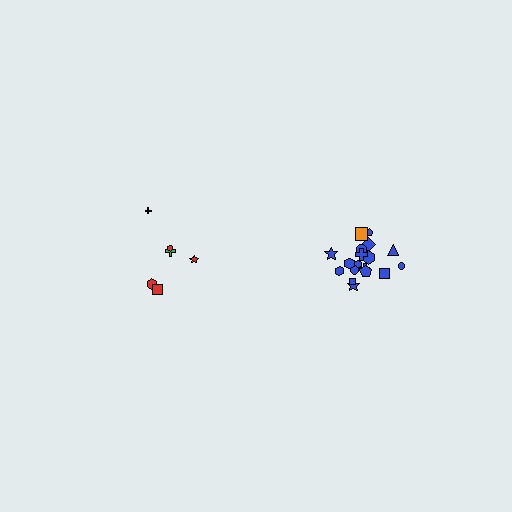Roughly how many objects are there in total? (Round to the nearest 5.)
Roughly 25 objects in total.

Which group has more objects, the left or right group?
The right group.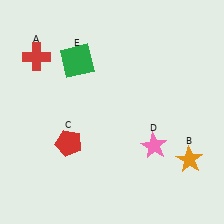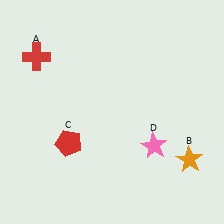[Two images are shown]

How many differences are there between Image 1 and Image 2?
There is 1 difference between the two images.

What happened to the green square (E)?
The green square (E) was removed in Image 2. It was in the top-left area of Image 1.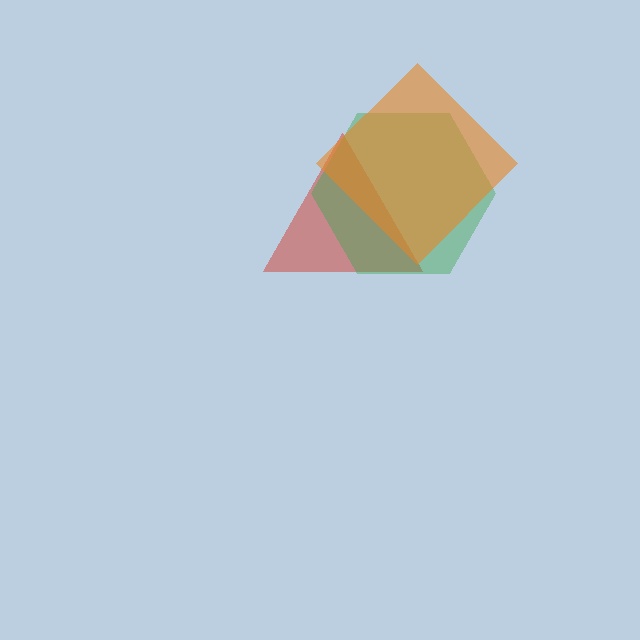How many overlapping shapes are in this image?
There are 3 overlapping shapes in the image.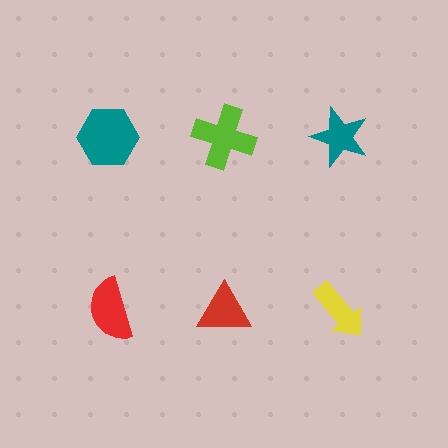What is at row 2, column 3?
A yellow arrow.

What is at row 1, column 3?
A teal star.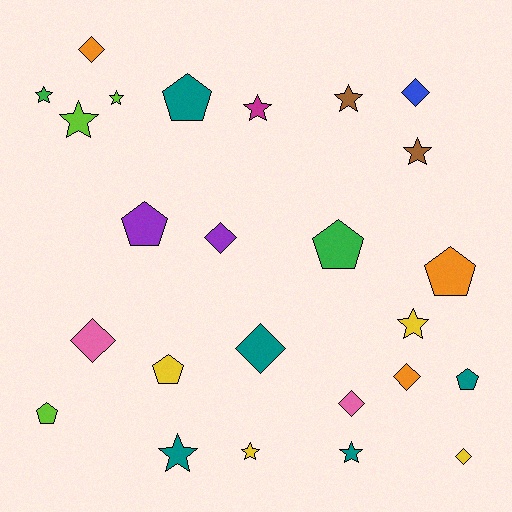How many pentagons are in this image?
There are 7 pentagons.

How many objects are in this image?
There are 25 objects.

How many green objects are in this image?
There are 2 green objects.